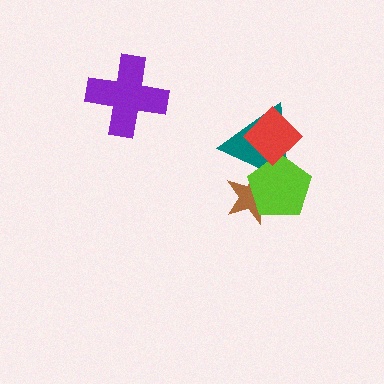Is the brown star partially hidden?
Yes, it is partially covered by another shape.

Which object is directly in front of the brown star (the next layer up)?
The teal triangle is directly in front of the brown star.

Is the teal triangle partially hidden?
Yes, it is partially covered by another shape.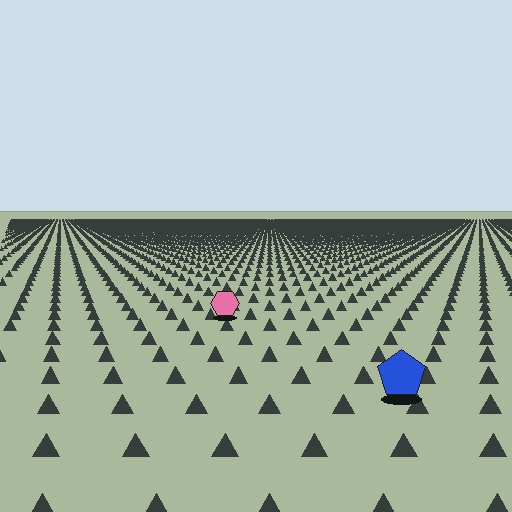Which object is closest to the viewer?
The blue pentagon is closest. The texture marks near it are larger and more spread out.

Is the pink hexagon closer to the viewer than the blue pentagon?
No. The blue pentagon is closer — you can tell from the texture gradient: the ground texture is coarser near it.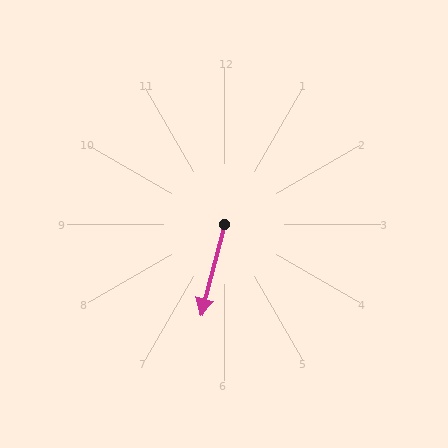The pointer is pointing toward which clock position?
Roughly 6 o'clock.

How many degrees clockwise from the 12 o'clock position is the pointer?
Approximately 194 degrees.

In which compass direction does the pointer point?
South.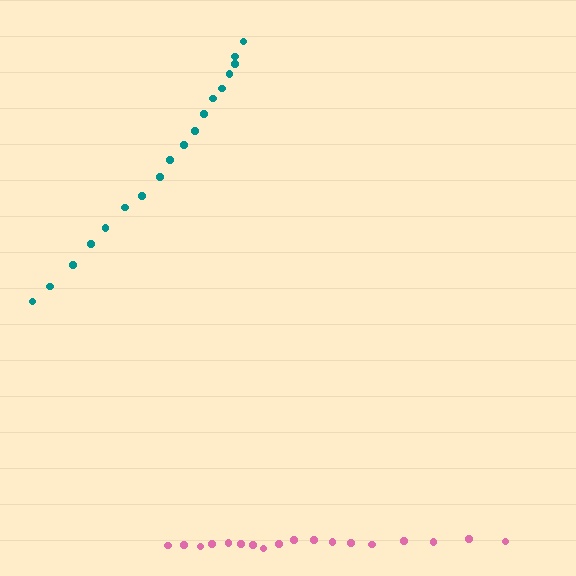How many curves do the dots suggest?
There are 2 distinct paths.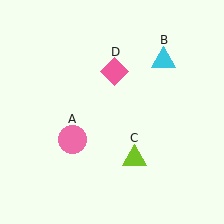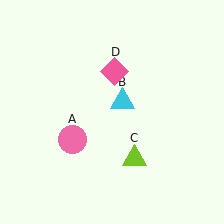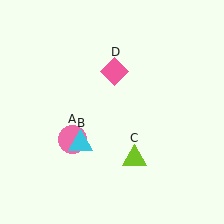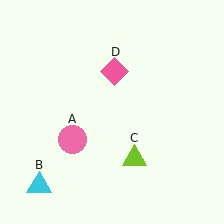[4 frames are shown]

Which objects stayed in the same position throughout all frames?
Pink circle (object A) and lime triangle (object C) and pink diamond (object D) remained stationary.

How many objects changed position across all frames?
1 object changed position: cyan triangle (object B).